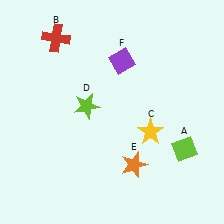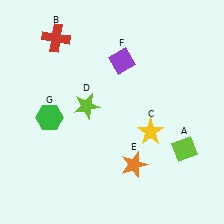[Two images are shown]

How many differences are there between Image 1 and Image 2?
There is 1 difference between the two images.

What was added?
A green hexagon (G) was added in Image 2.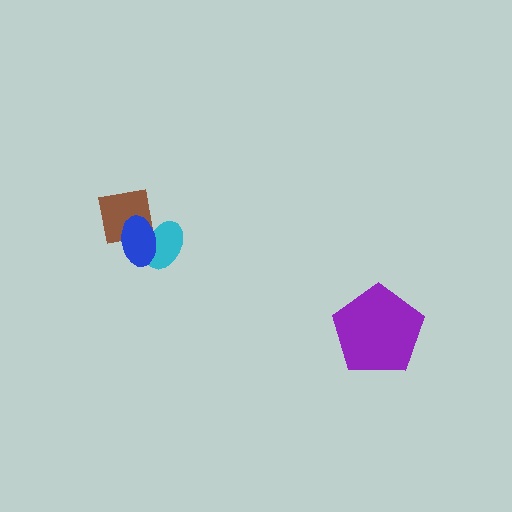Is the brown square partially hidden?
Yes, it is partially covered by another shape.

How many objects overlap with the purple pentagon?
0 objects overlap with the purple pentagon.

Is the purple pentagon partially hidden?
No, no other shape covers it.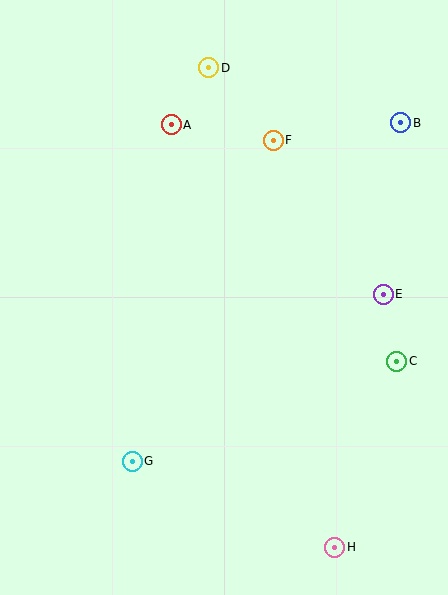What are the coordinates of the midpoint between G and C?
The midpoint between G and C is at (264, 411).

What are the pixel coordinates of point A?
Point A is at (171, 125).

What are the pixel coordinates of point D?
Point D is at (209, 68).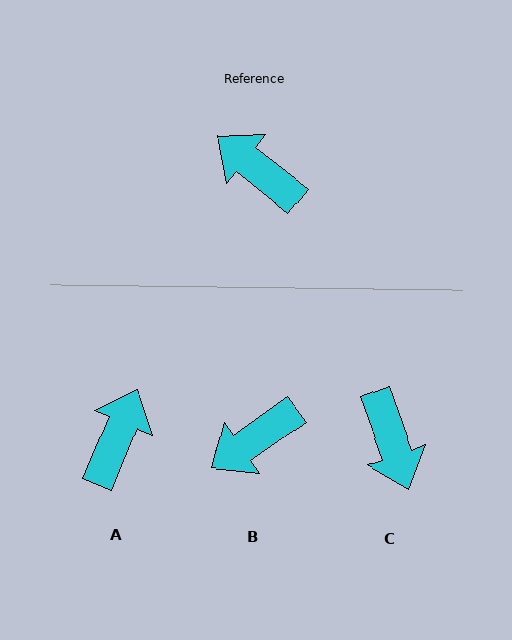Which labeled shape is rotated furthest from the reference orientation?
C, about 148 degrees away.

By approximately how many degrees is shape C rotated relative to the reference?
Approximately 148 degrees counter-clockwise.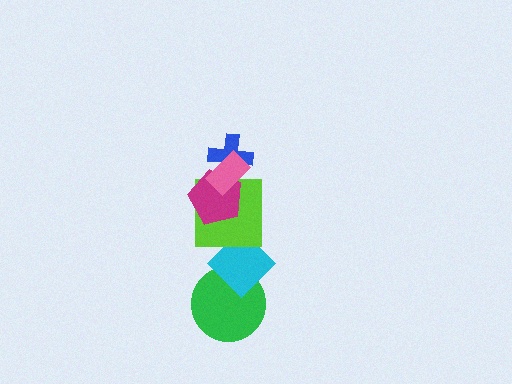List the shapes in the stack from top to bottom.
From top to bottom: the pink rectangle, the blue cross, the magenta pentagon, the lime square, the cyan diamond, the green circle.